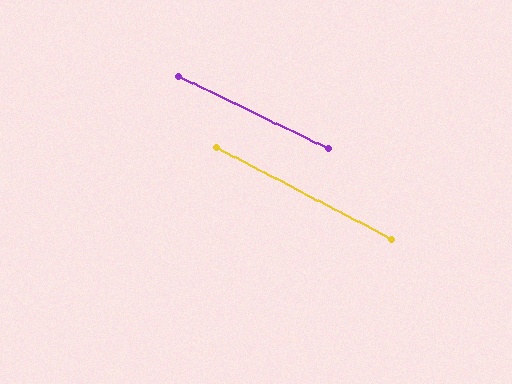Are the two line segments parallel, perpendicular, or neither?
Parallel — their directions differ by only 1.6°.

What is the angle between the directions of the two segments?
Approximately 2 degrees.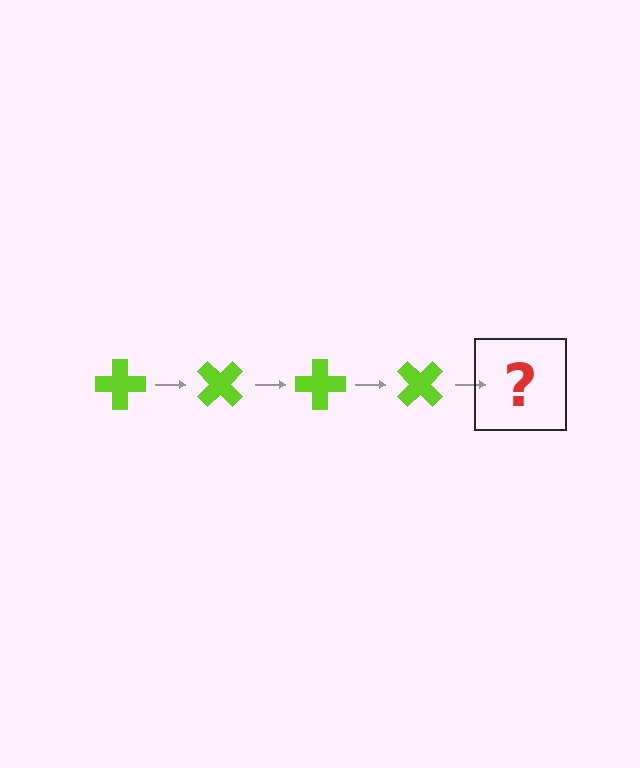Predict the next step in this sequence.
The next step is a lime cross rotated 180 degrees.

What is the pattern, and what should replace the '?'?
The pattern is that the cross rotates 45 degrees each step. The '?' should be a lime cross rotated 180 degrees.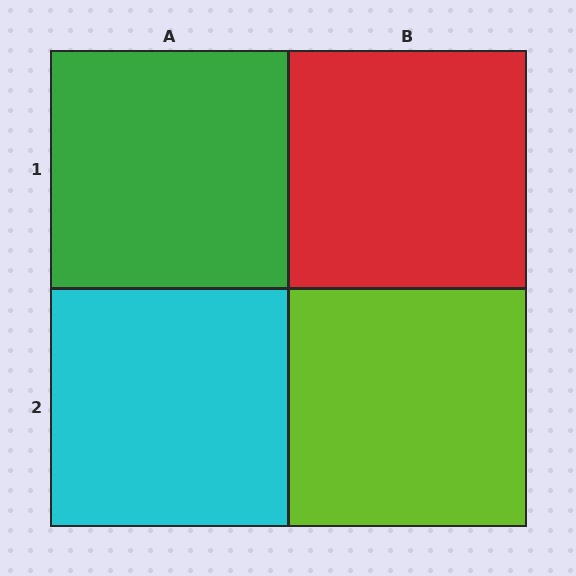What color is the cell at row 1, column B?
Red.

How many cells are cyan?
1 cell is cyan.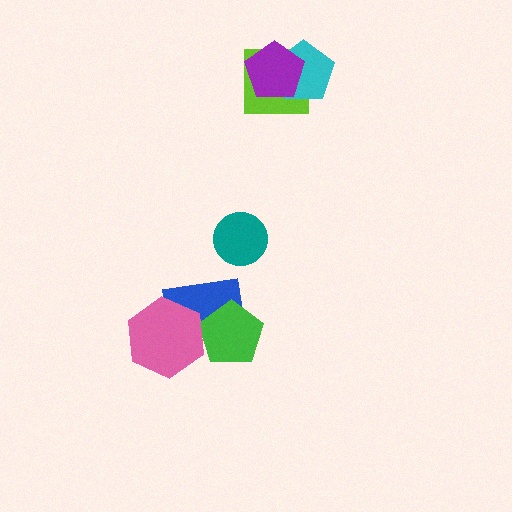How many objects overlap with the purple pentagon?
2 objects overlap with the purple pentagon.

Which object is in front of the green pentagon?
The pink hexagon is in front of the green pentagon.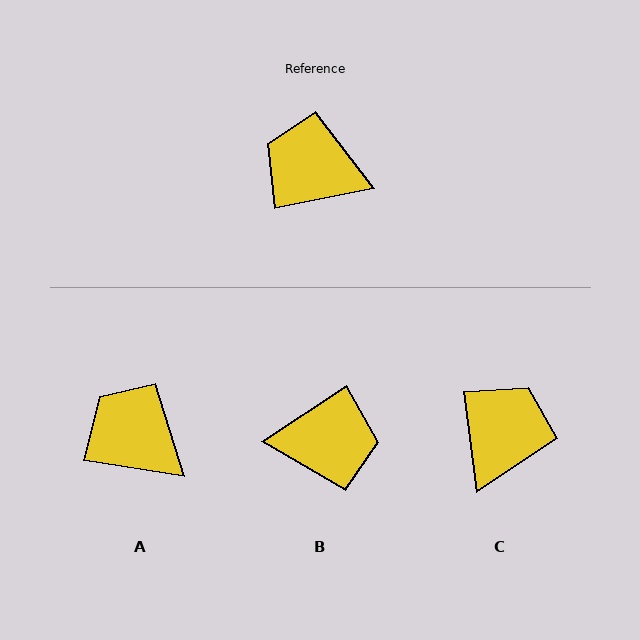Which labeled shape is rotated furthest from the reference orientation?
B, about 158 degrees away.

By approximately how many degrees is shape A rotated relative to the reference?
Approximately 20 degrees clockwise.